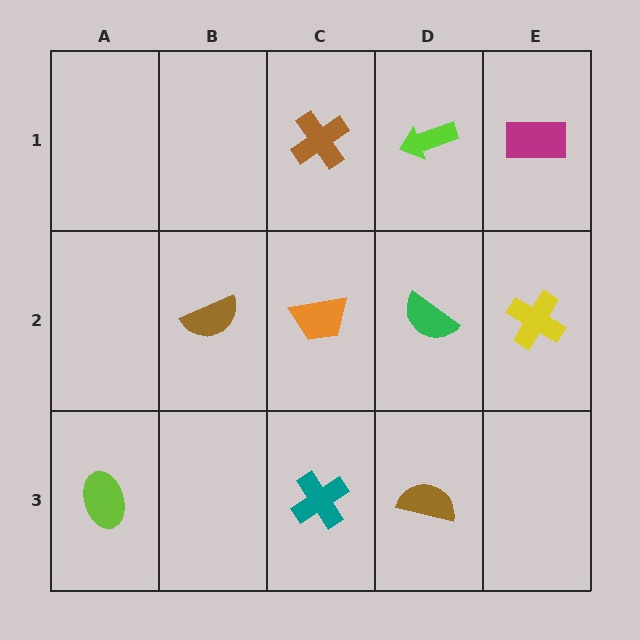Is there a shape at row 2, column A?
No, that cell is empty.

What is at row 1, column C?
A brown cross.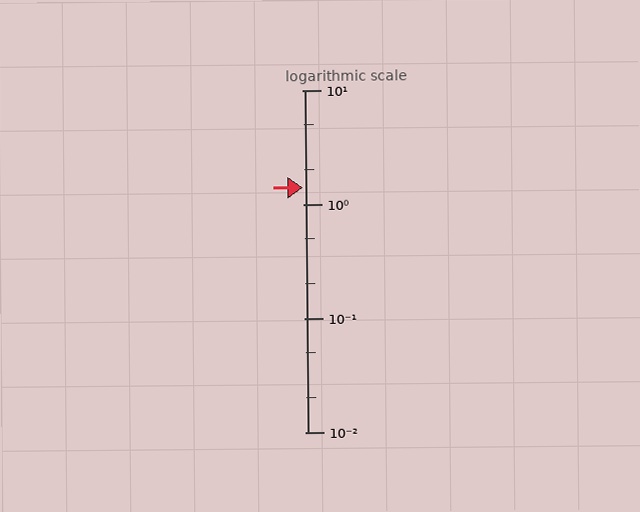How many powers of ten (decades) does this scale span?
The scale spans 3 decades, from 0.01 to 10.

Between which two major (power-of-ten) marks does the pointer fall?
The pointer is between 1 and 10.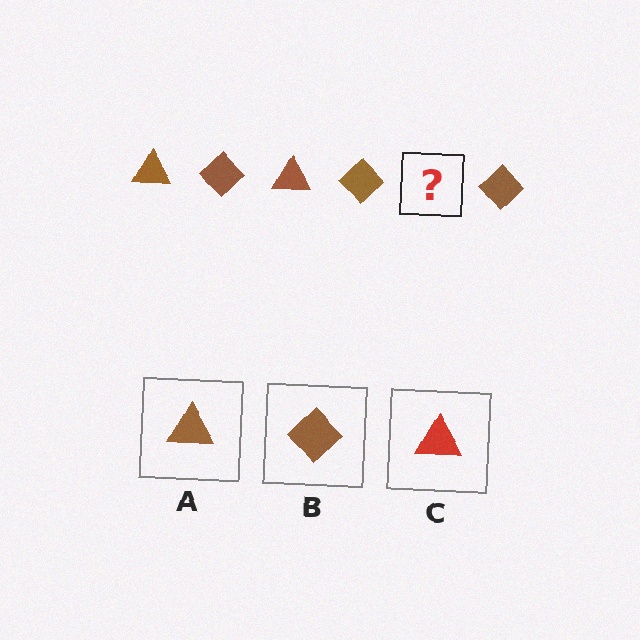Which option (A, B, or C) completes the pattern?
A.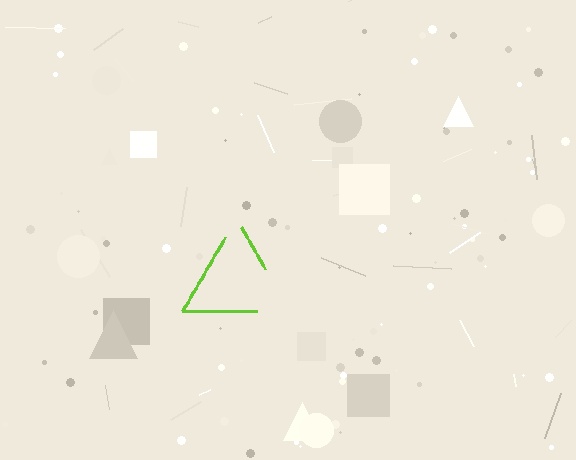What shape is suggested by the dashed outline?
The dashed outline suggests a triangle.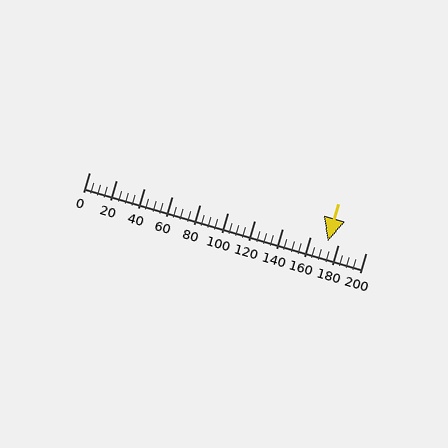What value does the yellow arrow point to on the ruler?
The yellow arrow points to approximately 173.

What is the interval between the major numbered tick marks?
The major tick marks are spaced 20 units apart.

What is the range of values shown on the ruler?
The ruler shows values from 0 to 200.